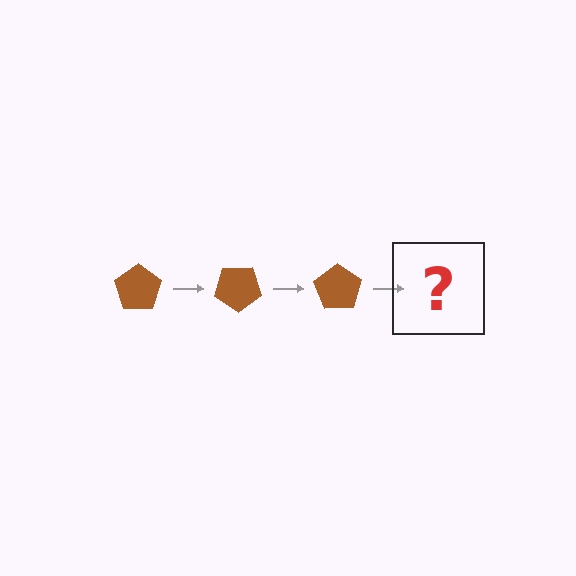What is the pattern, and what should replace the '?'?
The pattern is that the pentagon rotates 35 degrees each step. The '?' should be a brown pentagon rotated 105 degrees.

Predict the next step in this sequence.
The next step is a brown pentagon rotated 105 degrees.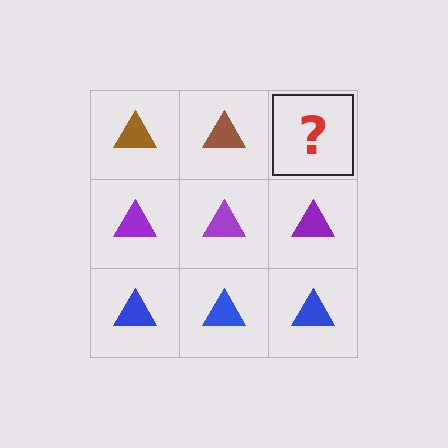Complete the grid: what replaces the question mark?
The question mark should be replaced with a brown triangle.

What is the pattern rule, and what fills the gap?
The rule is that each row has a consistent color. The gap should be filled with a brown triangle.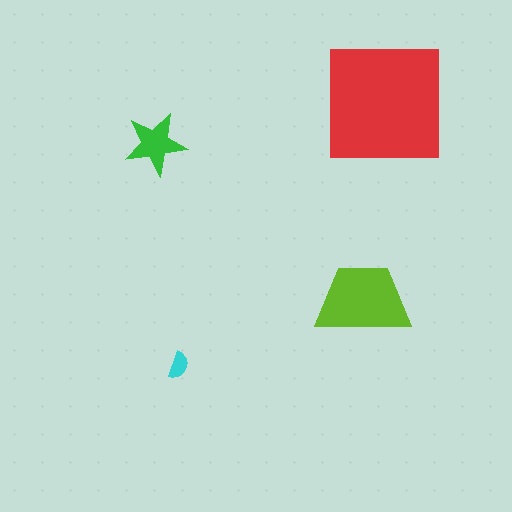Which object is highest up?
The red square is topmost.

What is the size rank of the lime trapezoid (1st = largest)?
2nd.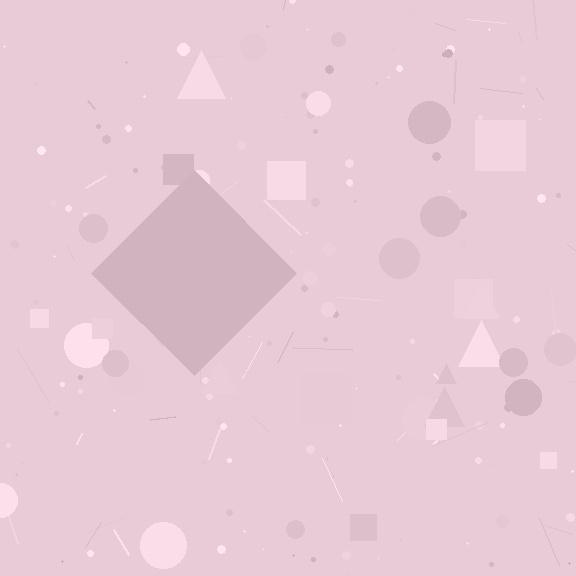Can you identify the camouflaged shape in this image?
The camouflaged shape is a diamond.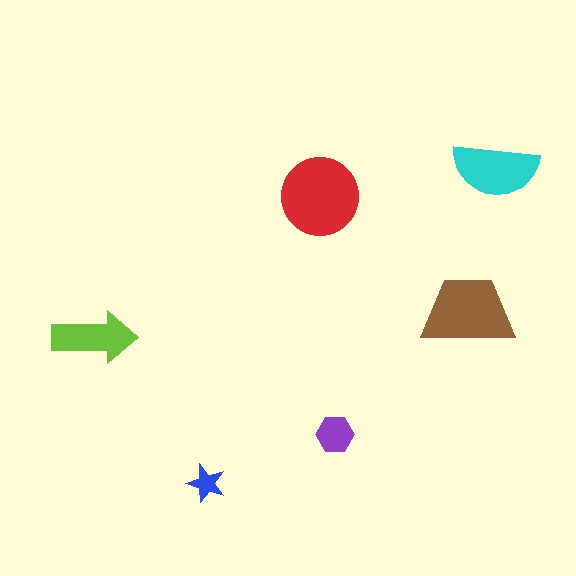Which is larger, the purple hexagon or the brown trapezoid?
The brown trapezoid.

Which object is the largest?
The red circle.